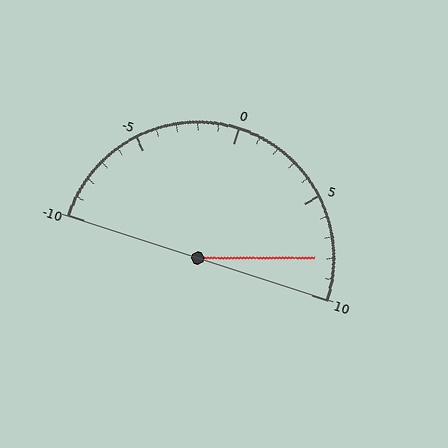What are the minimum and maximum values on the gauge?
The gauge ranges from -10 to 10.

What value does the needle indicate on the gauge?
The needle indicates approximately 8.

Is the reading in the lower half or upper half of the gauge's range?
The reading is in the upper half of the range (-10 to 10).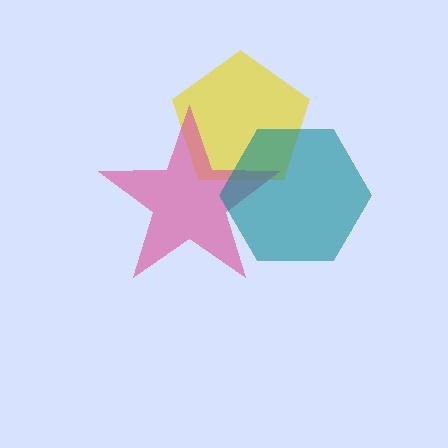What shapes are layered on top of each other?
The layered shapes are: a yellow pentagon, a pink star, a teal hexagon.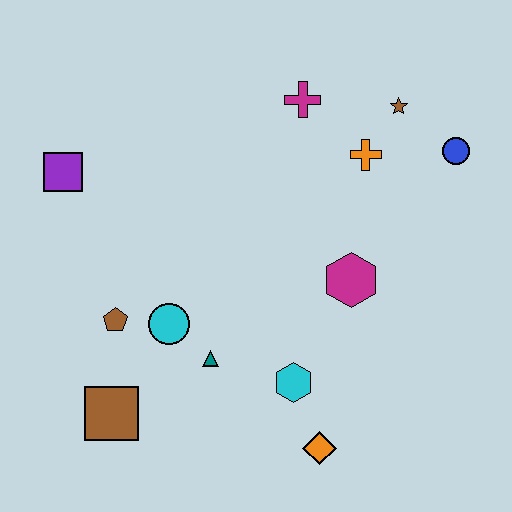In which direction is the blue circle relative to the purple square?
The blue circle is to the right of the purple square.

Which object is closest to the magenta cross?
The orange cross is closest to the magenta cross.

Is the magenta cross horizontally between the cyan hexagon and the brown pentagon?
No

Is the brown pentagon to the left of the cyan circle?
Yes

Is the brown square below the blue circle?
Yes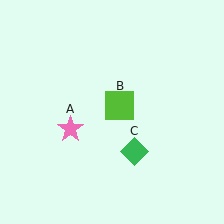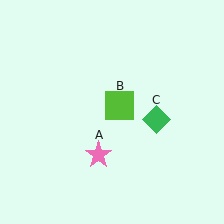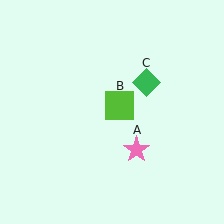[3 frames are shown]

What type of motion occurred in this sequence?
The pink star (object A), green diamond (object C) rotated counterclockwise around the center of the scene.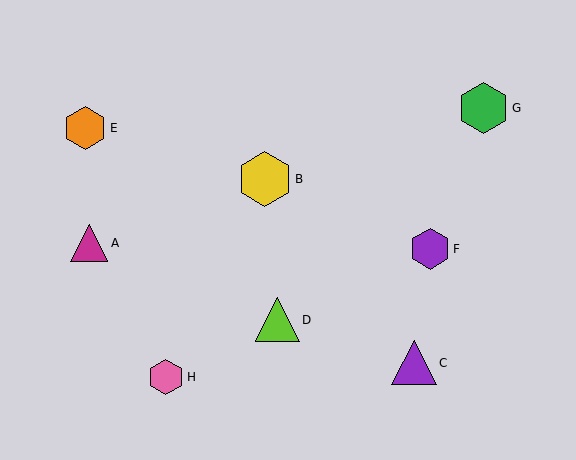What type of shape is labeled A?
Shape A is a magenta triangle.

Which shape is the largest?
The yellow hexagon (labeled B) is the largest.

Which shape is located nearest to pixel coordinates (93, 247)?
The magenta triangle (labeled A) at (89, 243) is nearest to that location.